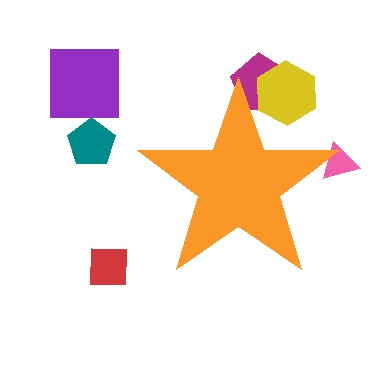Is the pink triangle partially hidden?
Yes, the pink triangle is partially hidden behind the orange star.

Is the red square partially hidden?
No, the red square is fully visible.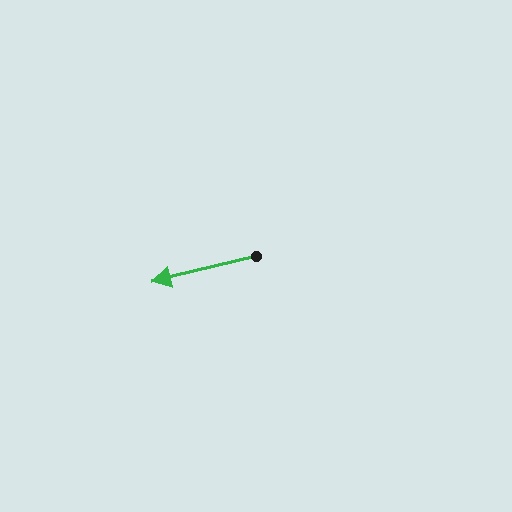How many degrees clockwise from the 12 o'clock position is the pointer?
Approximately 256 degrees.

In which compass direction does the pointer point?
West.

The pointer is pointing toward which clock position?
Roughly 9 o'clock.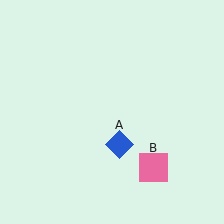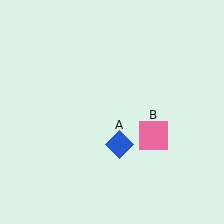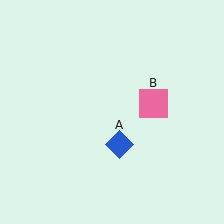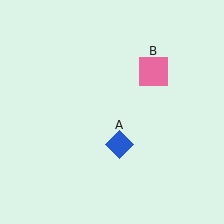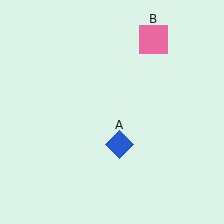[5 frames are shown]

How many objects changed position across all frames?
1 object changed position: pink square (object B).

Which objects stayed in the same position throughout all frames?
Blue diamond (object A) remained stationary.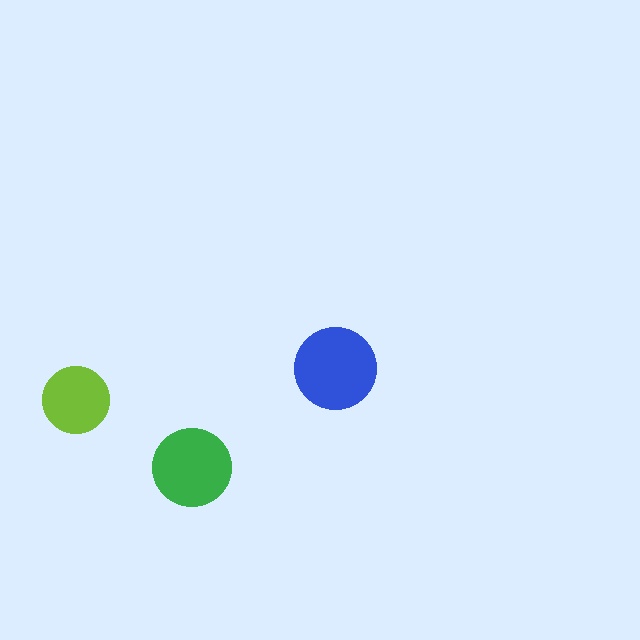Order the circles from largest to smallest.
the blue one, the green one, the lime one.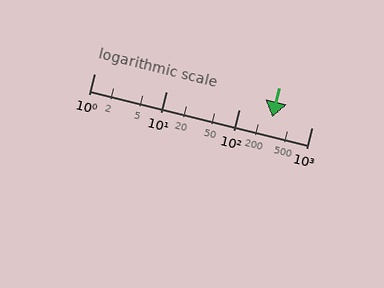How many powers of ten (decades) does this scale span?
The scale spans 3 decades, from 1 to 1000.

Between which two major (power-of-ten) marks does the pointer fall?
The pointer is between 100 and 1000.